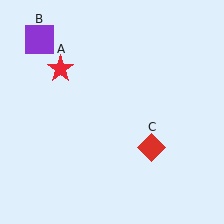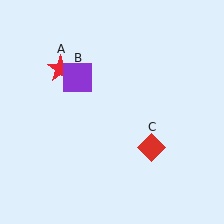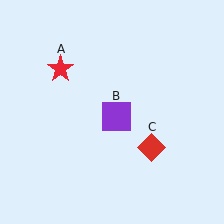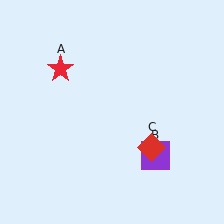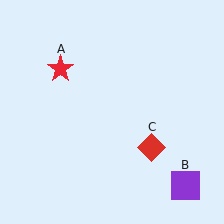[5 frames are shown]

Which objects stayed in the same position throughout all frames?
Red star (object A) and red diamond (object C) remained stationary.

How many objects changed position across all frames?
1 object changed position: purple square (object B).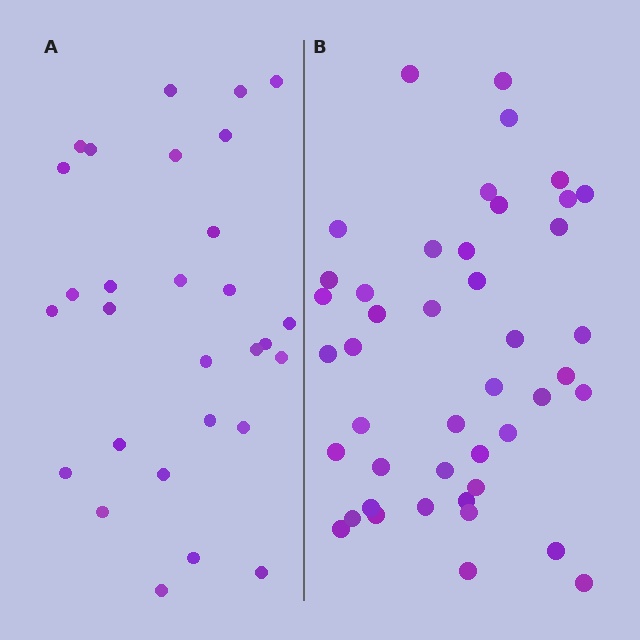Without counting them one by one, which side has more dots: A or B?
Region B (the right region) has more dots.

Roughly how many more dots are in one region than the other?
Region B has approximately 15 more dots than region A.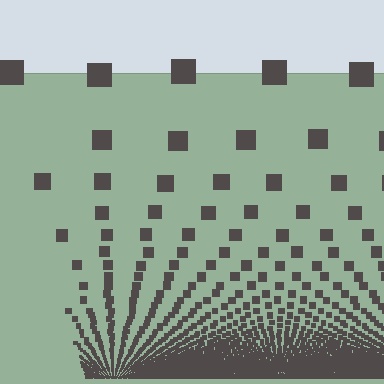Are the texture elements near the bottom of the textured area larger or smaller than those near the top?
Smaller. The gradient is inverted — elements near the bottom are smaller and denser.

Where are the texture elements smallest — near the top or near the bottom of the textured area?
Near the bottom.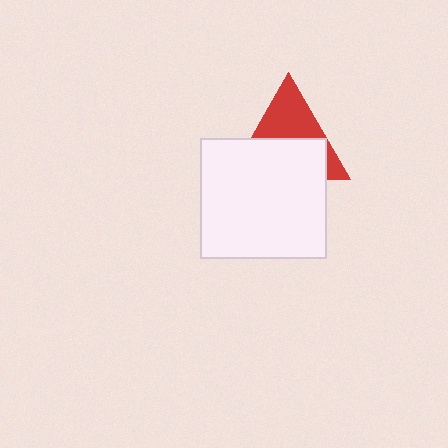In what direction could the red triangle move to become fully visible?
The red triangle could move up. That would shift it out from behind the white rectangle entirely.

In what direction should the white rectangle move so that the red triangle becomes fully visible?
The white rectangle should move down. That is the shortest direction to clear the overlap and leave the red triangle fully visible.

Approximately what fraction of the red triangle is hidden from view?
Roughly 56% of the red triangle is hidden behind the white rectangle.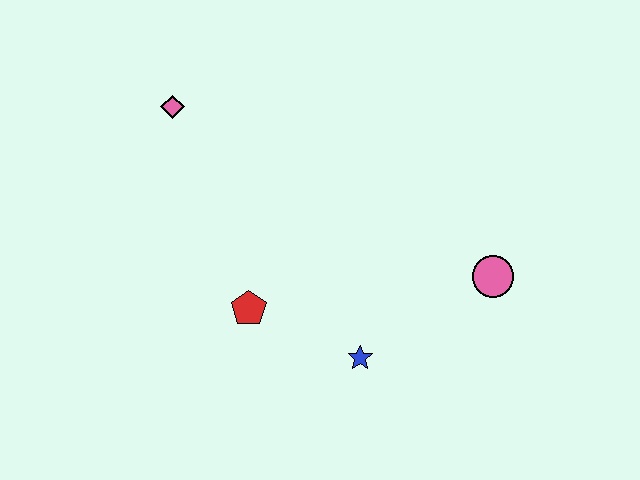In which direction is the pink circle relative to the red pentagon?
The pink circle is to the right of the red pentagon.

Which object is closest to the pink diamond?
The red pentagon is closest to the pink diamond.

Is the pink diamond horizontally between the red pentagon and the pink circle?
No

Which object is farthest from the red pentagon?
The pink circle is farthest from the red pentagon.